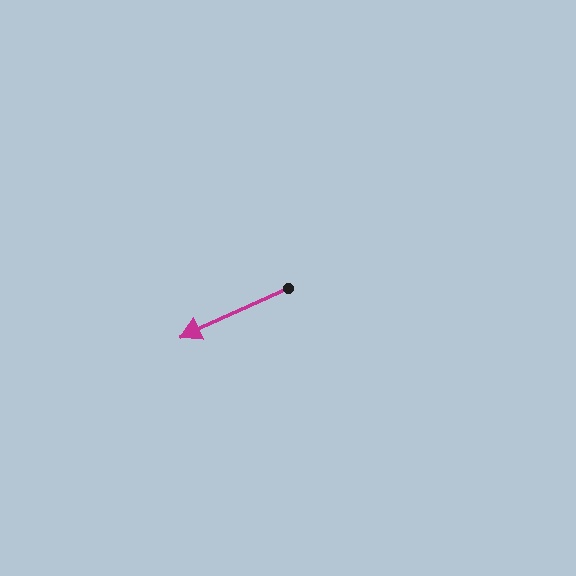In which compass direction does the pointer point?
Southwest.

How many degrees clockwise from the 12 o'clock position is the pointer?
Approximately 246 degrees.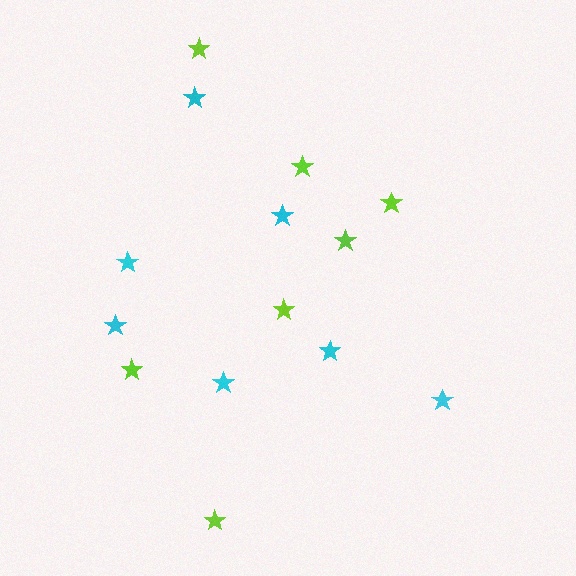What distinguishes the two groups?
There are 2 groups: one group of cyan stars (7) and one group of lime stars (7).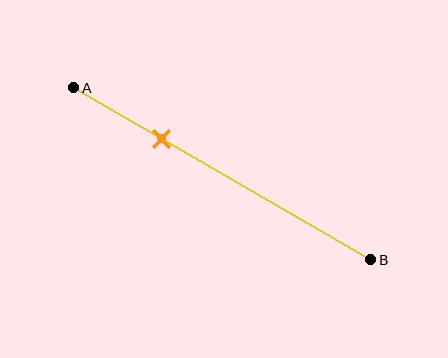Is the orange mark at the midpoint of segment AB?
No, the mark is at about 30% from A, not at the 50% midpoint.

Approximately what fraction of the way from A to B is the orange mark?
The orange mark is approximately 30% of the way from A to B.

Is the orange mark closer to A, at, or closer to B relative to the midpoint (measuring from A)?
The orange mark is closer to point A than the midpoint of segment AB.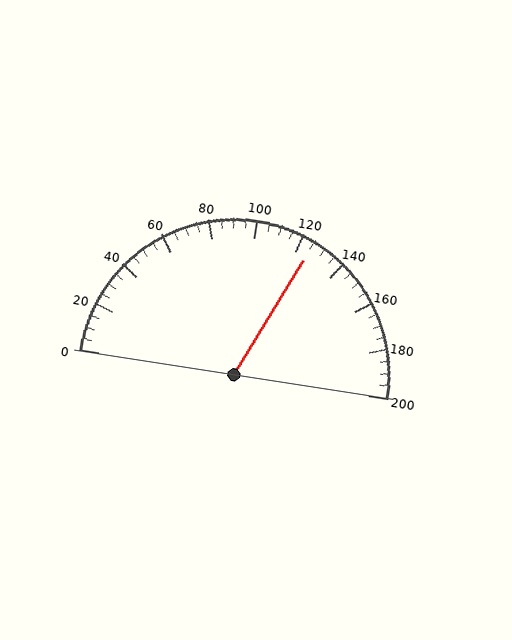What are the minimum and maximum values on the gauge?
The gauge ranges from 0 to 200.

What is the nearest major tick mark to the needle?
The nearest major tick mark is 120.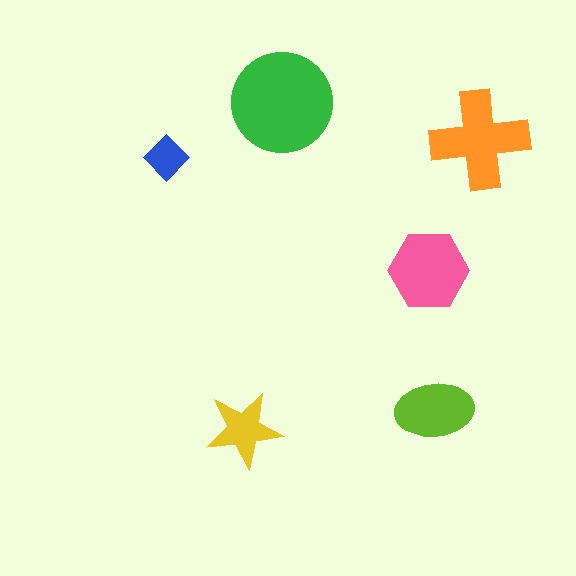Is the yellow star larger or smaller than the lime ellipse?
Smaller.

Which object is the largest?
The green circle.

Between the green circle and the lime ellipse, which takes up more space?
The green circle.